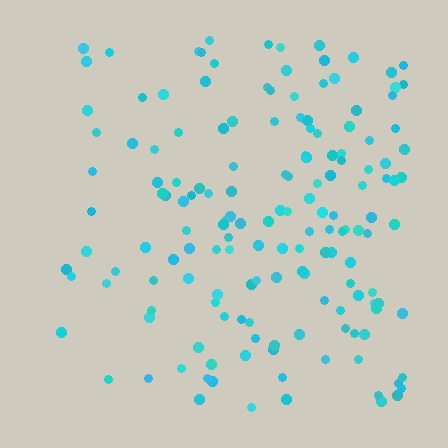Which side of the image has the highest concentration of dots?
The right.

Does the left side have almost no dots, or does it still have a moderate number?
Still a moderate number, just noticeably fewer than the right.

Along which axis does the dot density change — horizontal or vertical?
Horizontal.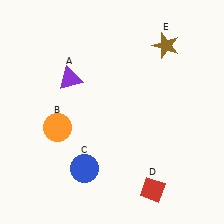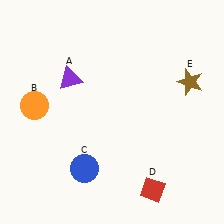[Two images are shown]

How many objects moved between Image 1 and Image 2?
2 objects moved between the two images.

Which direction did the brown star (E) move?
The brown star (E) moved down.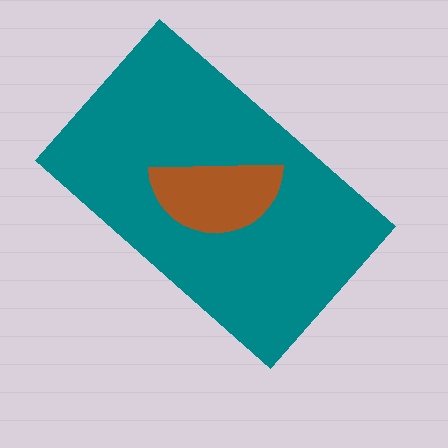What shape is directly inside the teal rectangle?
The brown semicircle.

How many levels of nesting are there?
2.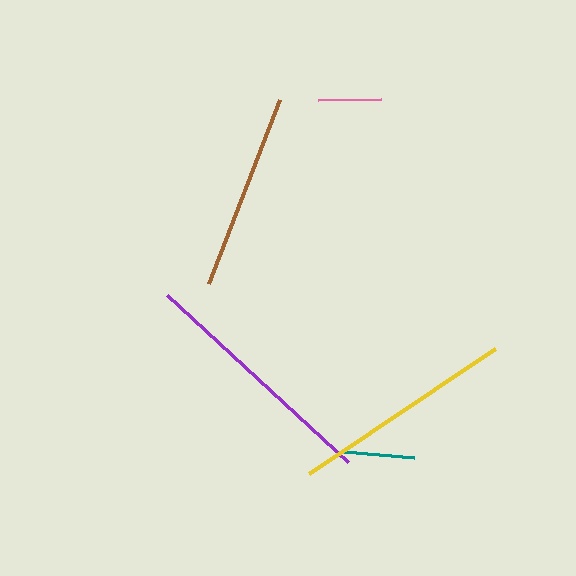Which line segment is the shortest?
The pink line is the shortest at approximately 63 pixels.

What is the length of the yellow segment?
The yellow segment is approximately 224 pixels long.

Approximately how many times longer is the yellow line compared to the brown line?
The yellow line is approximately 1.1 times the length of the brown line.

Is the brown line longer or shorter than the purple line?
The purple line is longer than the brown line.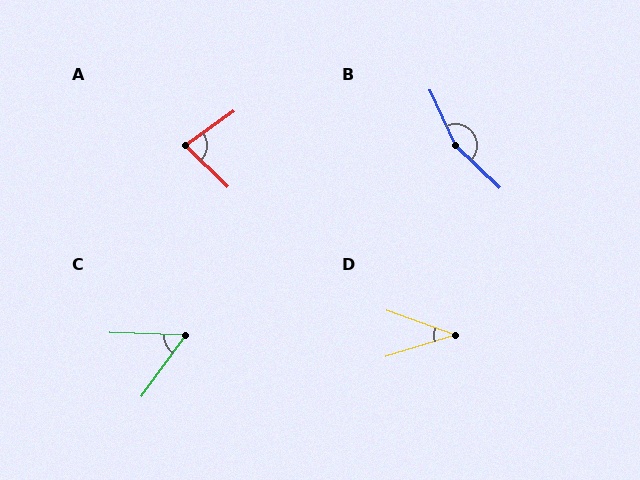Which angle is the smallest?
D, at approximately 37 degrees.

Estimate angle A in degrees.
Approximately 79 degrees.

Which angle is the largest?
B, at approximately 159 degrees.